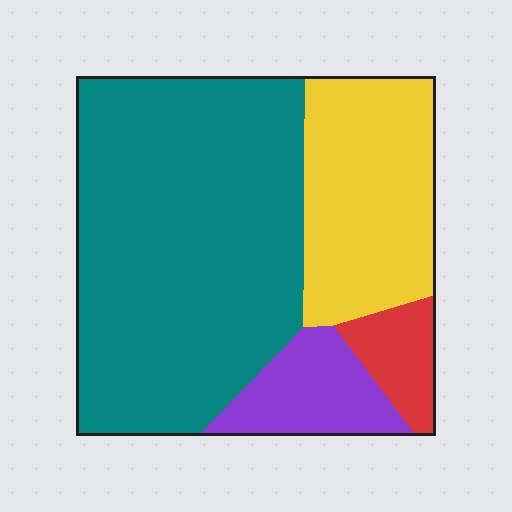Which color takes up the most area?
Teal, at roughly 60%.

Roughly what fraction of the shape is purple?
Purple covers around 10% of the shape.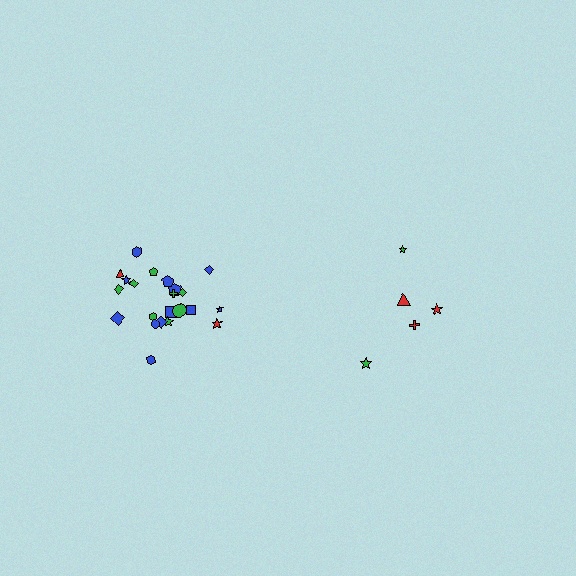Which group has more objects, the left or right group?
The left group.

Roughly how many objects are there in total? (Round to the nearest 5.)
Roughly 25 objects in total.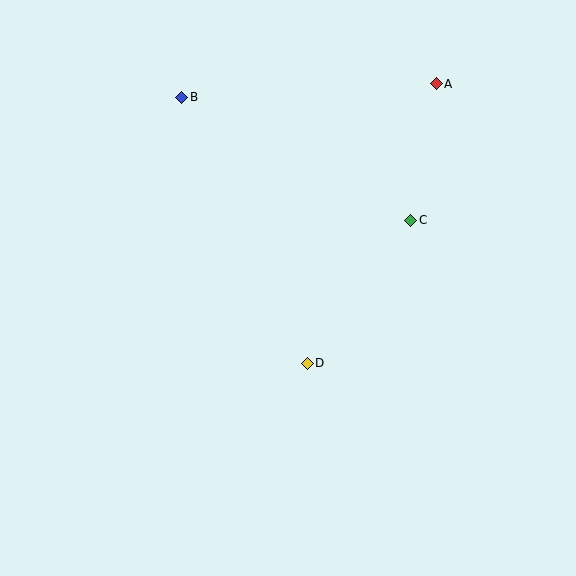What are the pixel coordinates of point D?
Point D is at (307, 363).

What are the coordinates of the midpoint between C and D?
The midpoint between C and D is at (359, 292).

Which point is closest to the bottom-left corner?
Point D is closest to the bottom-left corner.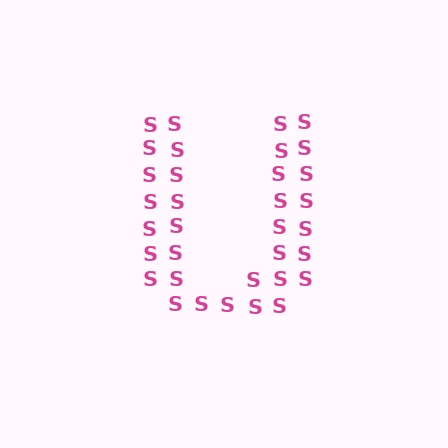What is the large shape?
The large shape is the letter U.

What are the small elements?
The small elements are letter S's.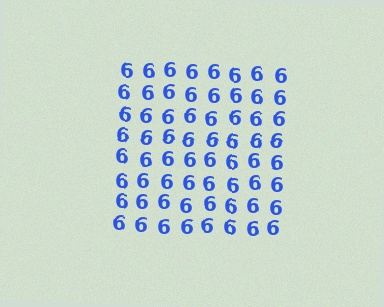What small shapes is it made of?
It is made of small digit 6's.